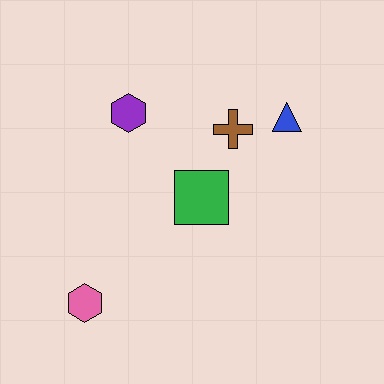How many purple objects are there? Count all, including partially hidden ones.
There is 1 purple object.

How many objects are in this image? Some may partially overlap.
There are 5 objects.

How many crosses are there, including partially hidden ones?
There is 1 cross.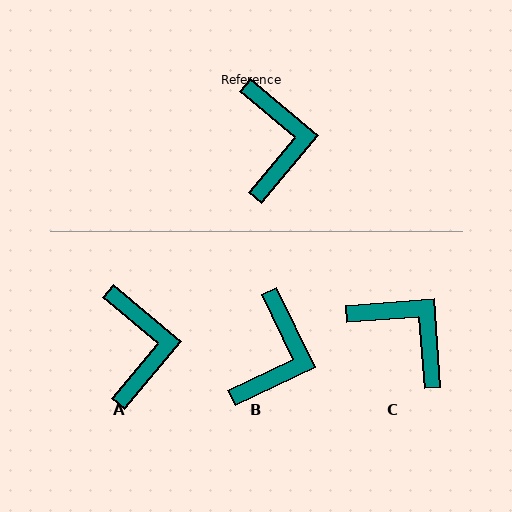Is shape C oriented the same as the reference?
No, it is off by about 44 degrees.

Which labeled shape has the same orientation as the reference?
A.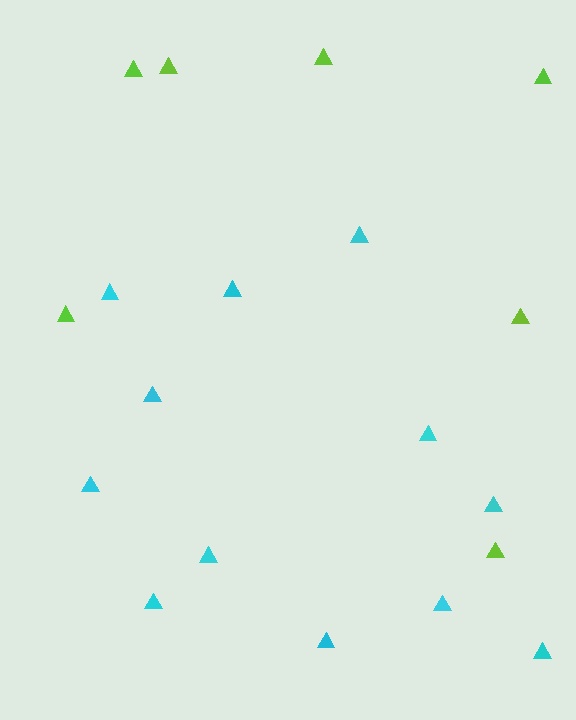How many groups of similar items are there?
There are 2 groups: one group of lime triangles (7) and one group of cyan triangles (12).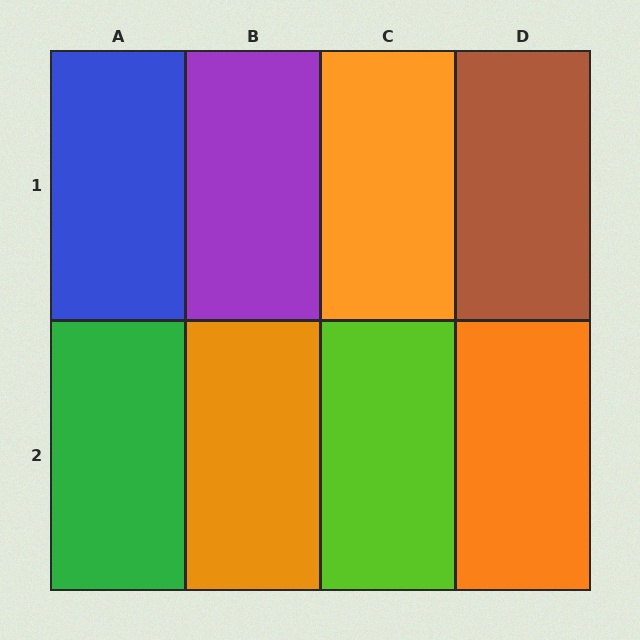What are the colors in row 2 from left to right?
Green, orange, lime, orange.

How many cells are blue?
1 cell is blue.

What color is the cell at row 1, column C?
Orange.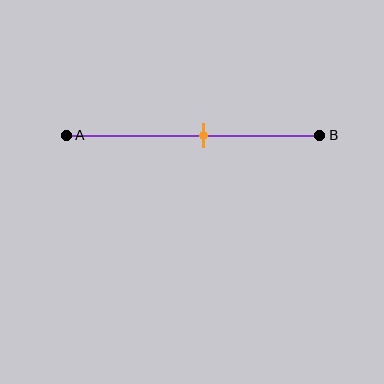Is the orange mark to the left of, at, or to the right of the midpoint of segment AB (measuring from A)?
The orange mark is to the right of the midpoint of segment AB.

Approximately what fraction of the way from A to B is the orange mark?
The orange mark is approximately 55% of the way from A to B.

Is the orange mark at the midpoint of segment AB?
No, the mark is at about 55% from A, not at the 50% midpoint.